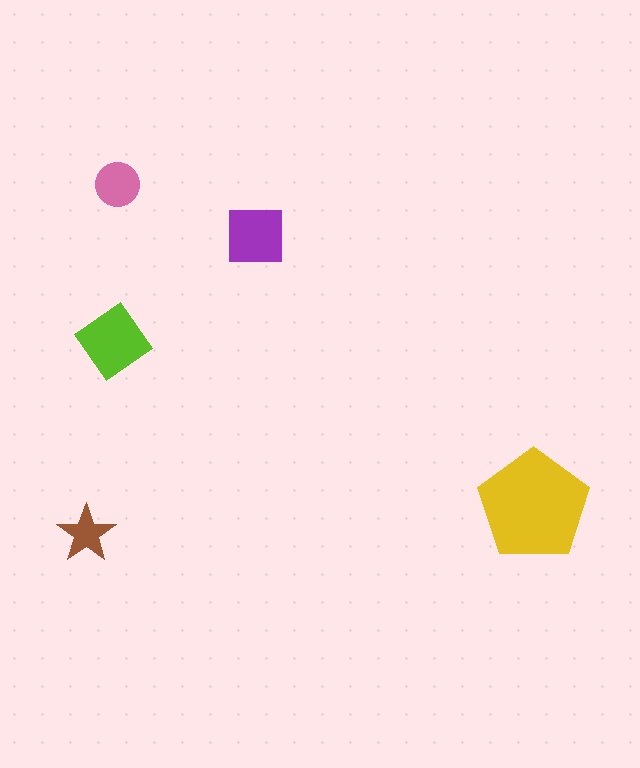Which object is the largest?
The yellow pentagon.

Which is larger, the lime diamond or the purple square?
The lime diamond.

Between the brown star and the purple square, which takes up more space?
The purple square.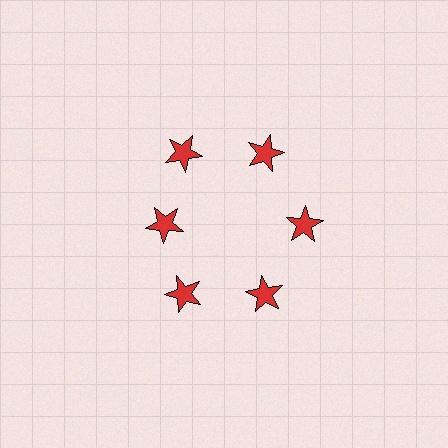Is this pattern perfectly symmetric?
No. The 6 red stars are arranged in a ring, but one element near the 9 o'clock position is pulled inward toward the center, breaking the 6-fold rotational symmetry.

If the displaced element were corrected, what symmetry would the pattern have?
It would have 6-fold rotational symmetry — the pattern would map onto itself every 60 degrees.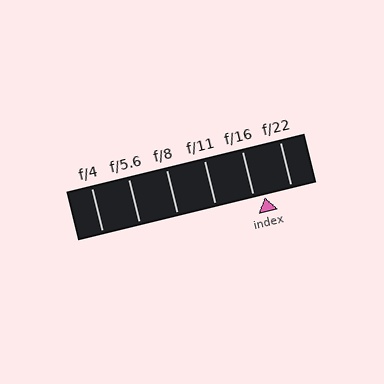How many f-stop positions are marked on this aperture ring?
There are 6 f-stop positions marked.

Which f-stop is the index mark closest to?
The index mark is closest to f/16.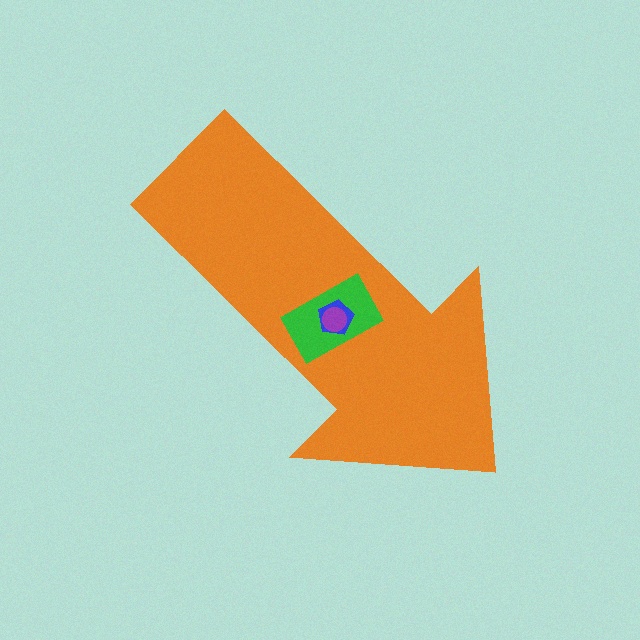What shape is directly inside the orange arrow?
The green rectangle.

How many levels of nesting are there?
4.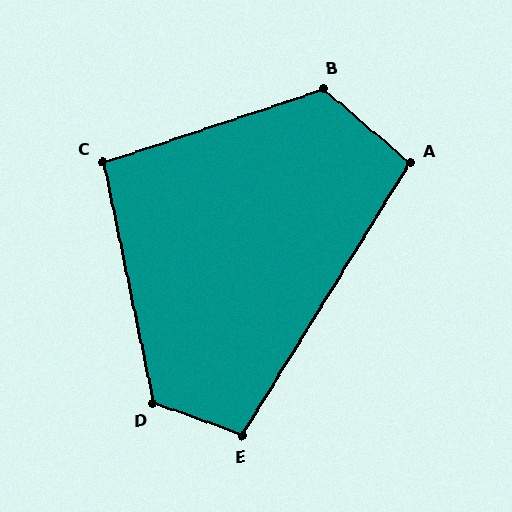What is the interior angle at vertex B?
Approximately 121 degrees (obtuse).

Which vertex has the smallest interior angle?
C, at approximately 97 degrees.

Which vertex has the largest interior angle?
D, at approximately 121 degrees.